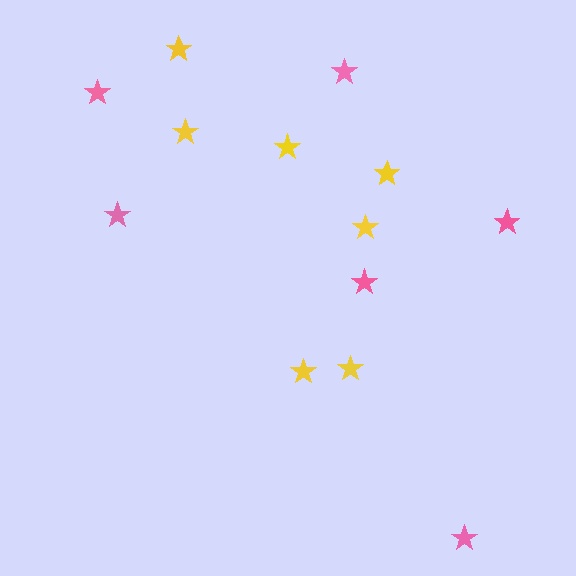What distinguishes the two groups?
There are 2 groups: one group of pink stars (6) and one group of yellow stars (7).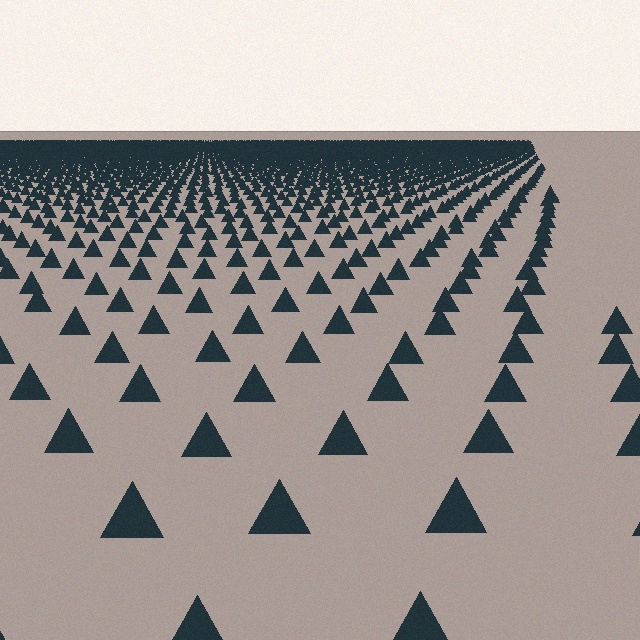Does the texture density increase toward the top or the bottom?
Density increases toward the top.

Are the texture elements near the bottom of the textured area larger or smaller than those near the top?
Larger. Near the bottom, elements are closer to the viewer and appear at a bigger on-screen size.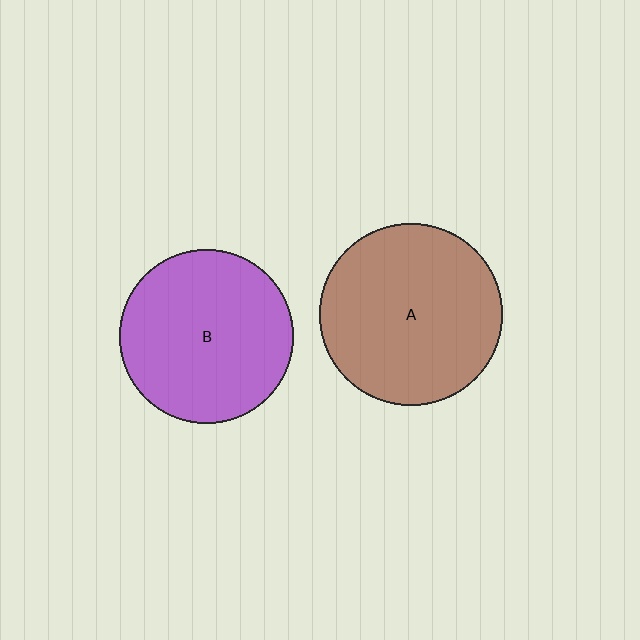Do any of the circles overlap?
No, none of the circles overlap.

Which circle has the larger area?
Circle A (brown).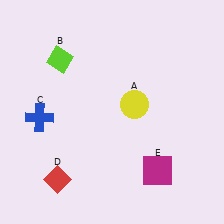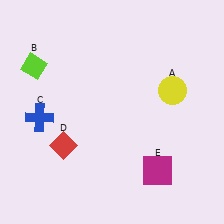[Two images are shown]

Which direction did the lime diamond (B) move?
The lime diamond (B) moved left.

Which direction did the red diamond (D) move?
The red diamond (D) moved up.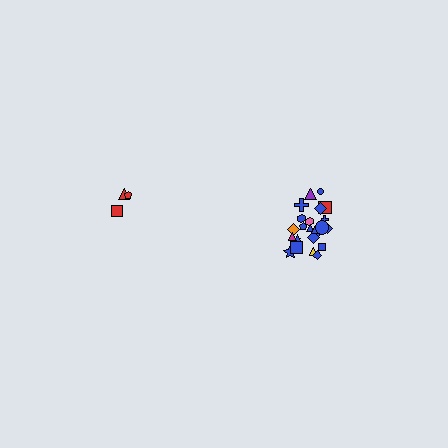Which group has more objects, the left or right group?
The right group.